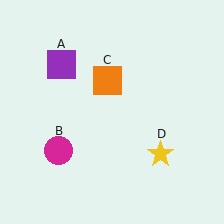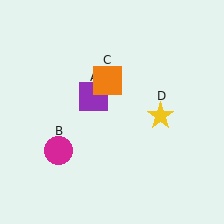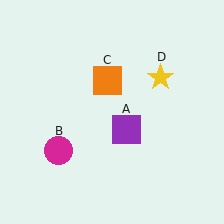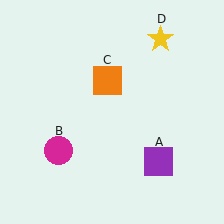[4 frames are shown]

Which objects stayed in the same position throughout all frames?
Magenta circle (object B) and orange square (object C) remained stationary.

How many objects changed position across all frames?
2 objects changed position: purple square (object A), yellow star (object D).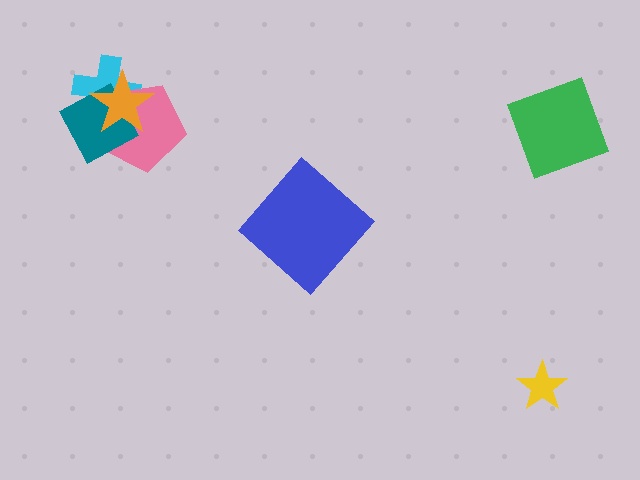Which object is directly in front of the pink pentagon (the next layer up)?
The teal diamond is directly in front of the pink pentagon.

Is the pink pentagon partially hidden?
Yes, it is partially covered by another shape.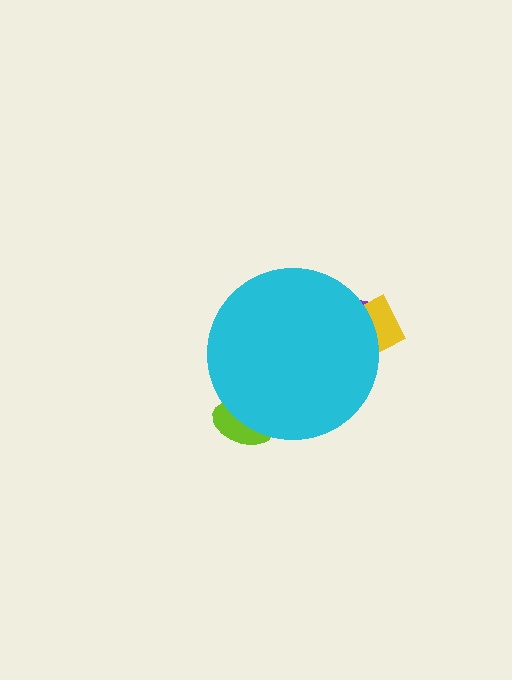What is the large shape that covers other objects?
A cyan circle.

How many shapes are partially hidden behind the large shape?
3 shapes are partially hidden.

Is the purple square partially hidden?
Yes, the purple square is partially hidden behind the cyan circle.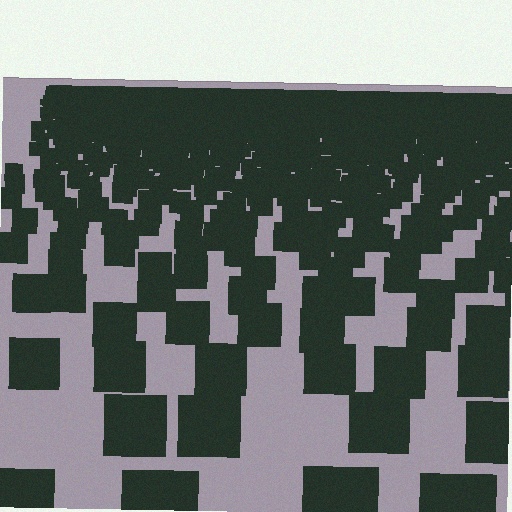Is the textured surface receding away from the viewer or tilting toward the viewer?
The surface is receding away from the viewer. Texture elements get smaller and denser toward the top.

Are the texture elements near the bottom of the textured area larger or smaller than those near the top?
Larger. Near the bottom, elements are closer to the viewer and appear at a bigger on-screen size.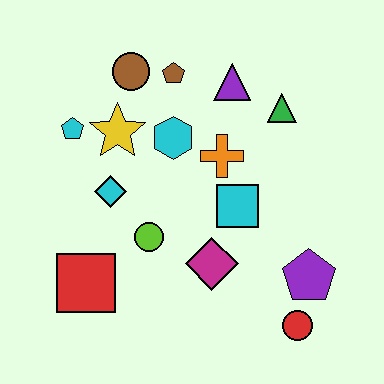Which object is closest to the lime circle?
The cyan diamond is closest to the lime circle.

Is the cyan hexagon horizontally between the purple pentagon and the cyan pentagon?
Yes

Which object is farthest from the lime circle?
The green triangle is farthest from the lime circle.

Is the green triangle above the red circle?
Yes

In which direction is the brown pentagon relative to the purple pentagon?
The brown pentagon is above the purple pentagon.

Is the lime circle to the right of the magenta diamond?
No